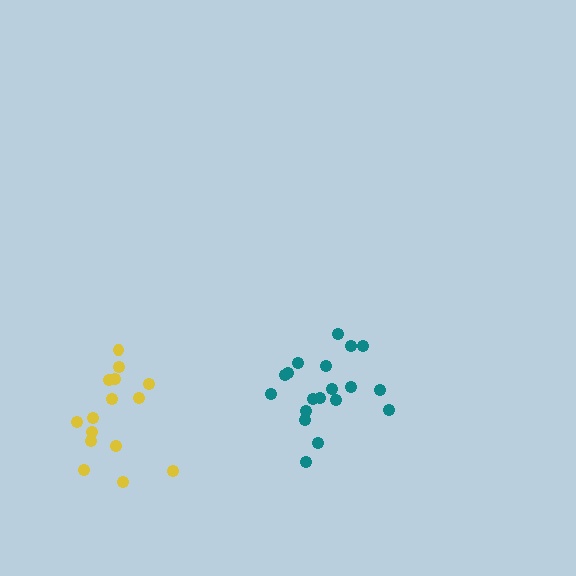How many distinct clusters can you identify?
There are 2 distinct clusters.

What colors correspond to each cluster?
The clusters are colored: teal, yellow.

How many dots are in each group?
Group 1: 19 dots, Group 2: 15 dots (34 total).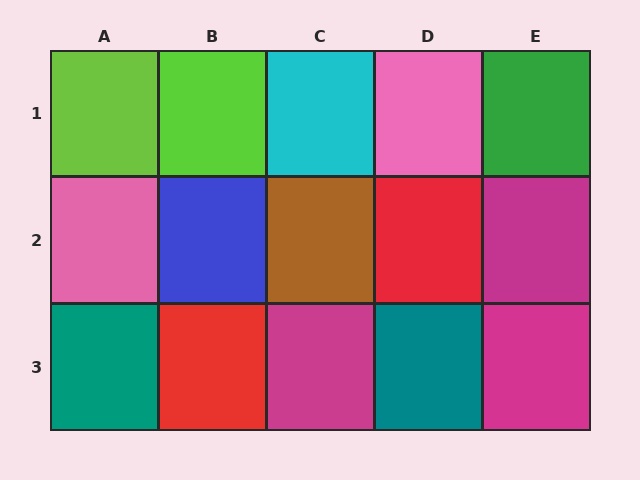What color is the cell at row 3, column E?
Magenta.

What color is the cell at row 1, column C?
Cyan.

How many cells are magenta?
3 cells are magenta.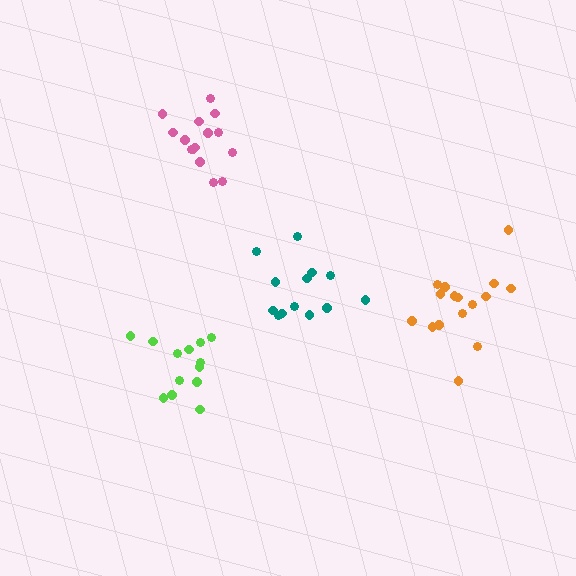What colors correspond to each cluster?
The clusters are colored: orange, pink, teal, lime.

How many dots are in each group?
Group 1: 16 dots, Group 2: 15 dots, Group 3: 13 dots, Group 4: 13 dots (57 total).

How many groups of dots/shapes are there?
There are 4 groups.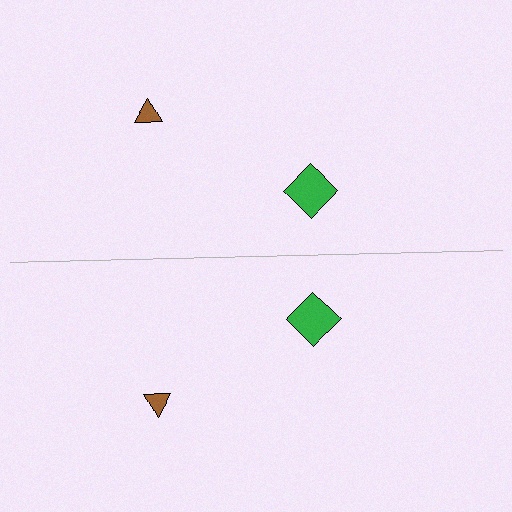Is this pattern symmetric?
Yes, this pattern has bilateral (reflection) symmetry.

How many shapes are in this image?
There are 4 shapes in this image.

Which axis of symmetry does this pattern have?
The pattern has a horizontal axis of symmetry running through the center of the image.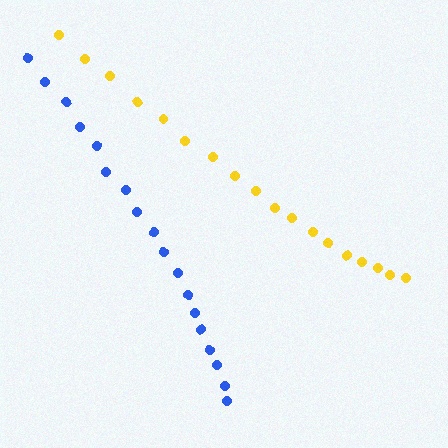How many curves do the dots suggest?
There are 2 distinct paths.